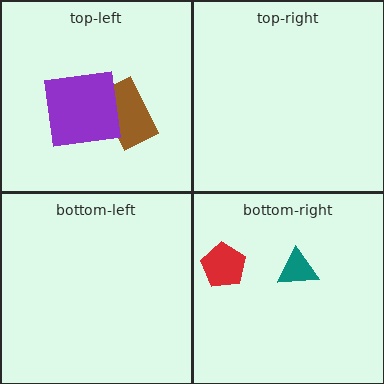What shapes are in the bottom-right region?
The teal triangle, the red pentagon.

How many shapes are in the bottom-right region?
2.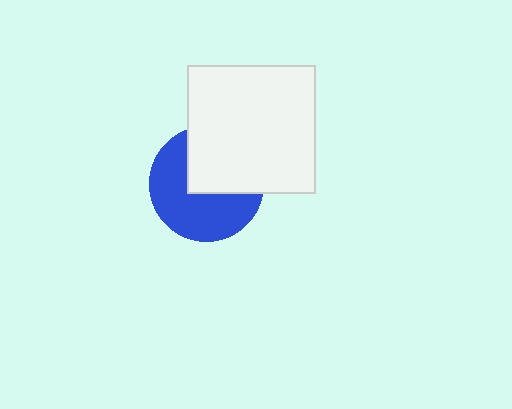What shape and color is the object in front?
The object in front is a white square.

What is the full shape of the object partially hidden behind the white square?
The partially hidden object is a blue circle.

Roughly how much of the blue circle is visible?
About half of it is visible (roughly 58%).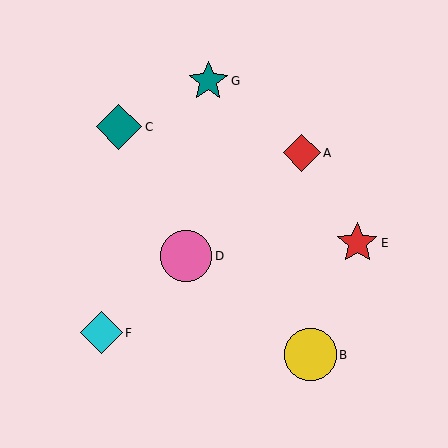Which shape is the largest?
The yellow circle (labeled B) is the largest.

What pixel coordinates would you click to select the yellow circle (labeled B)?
Click at (310, 355) to select the yellow circle B.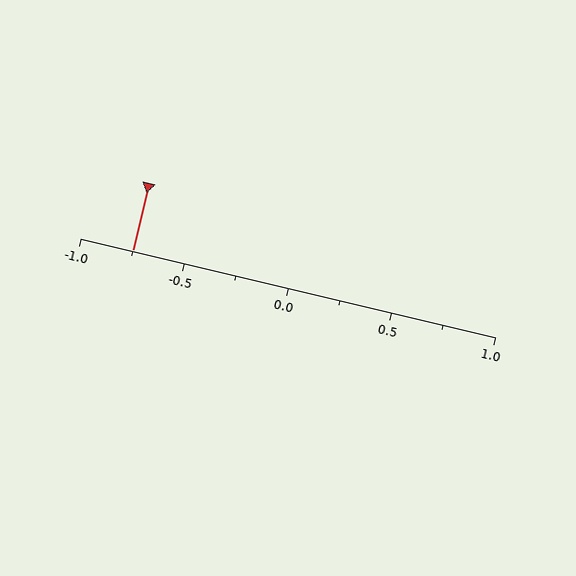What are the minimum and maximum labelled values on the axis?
The axis runs from -1.0 to 1.0.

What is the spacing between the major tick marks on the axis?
The major ticks are spaced 0.5 apart.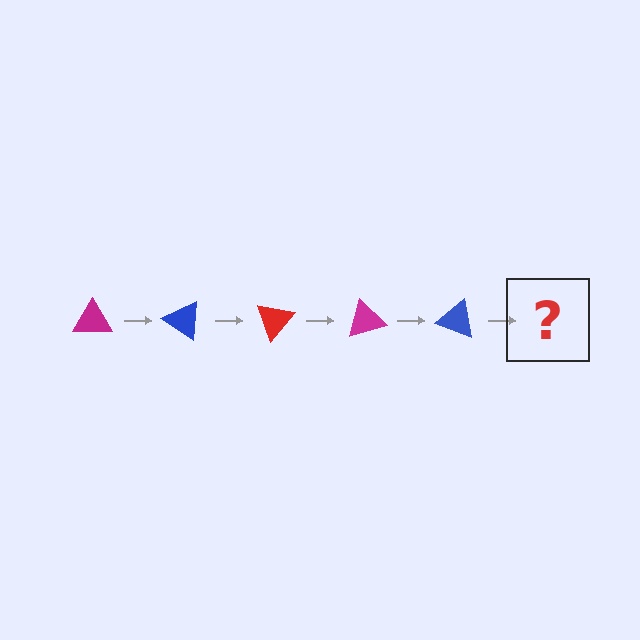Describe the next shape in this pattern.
It should be a red triangle, rotated 175 degrees from the start.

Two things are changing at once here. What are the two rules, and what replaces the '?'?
The two rules are that it rotates 35 degrees each step and the color cycles through magenta, blue, and red. The '?' should be a red triangle, rotated 175 degrees from the start.